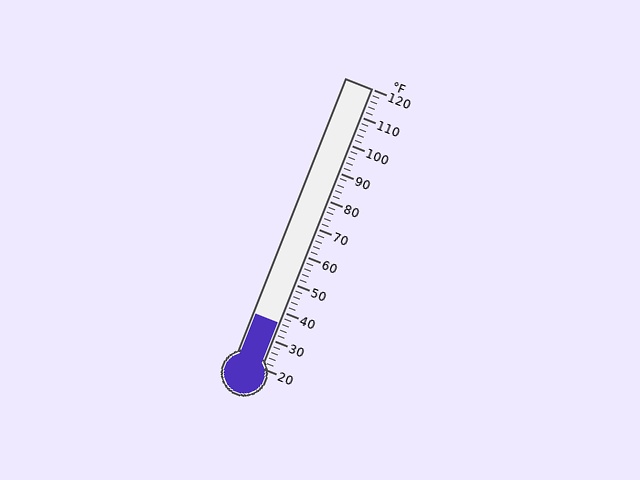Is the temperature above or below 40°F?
The temperature is below 40°F.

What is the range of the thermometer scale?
The thermometer scale ranges from 20°F to 120°F.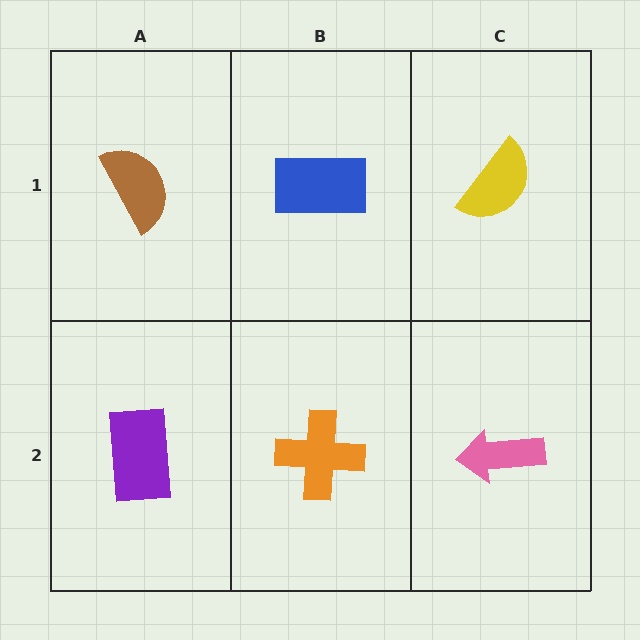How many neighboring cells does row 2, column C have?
2.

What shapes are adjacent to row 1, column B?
An orange cross (row 2, column B), a brown semicircle (row 1, column A), a yellow semicircle (row 1, column C).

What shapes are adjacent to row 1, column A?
A purple rectangle (row 2, column A), a blue rectangle (row 1, column B).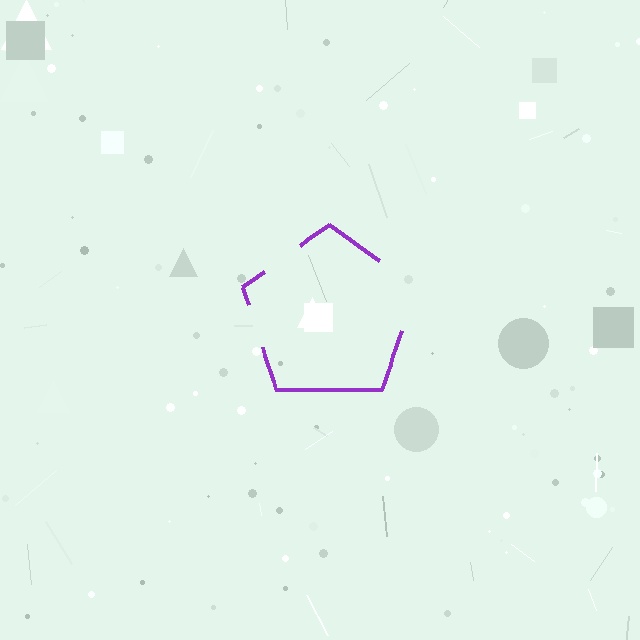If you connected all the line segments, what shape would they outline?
They would outline a pentagon.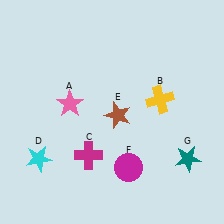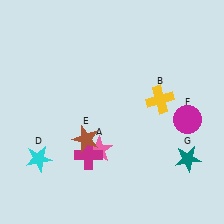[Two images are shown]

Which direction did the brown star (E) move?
The brown star (E) moved left.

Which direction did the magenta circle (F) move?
The magenta circle (F) moved right.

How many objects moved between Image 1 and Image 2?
3 objects moved between the two images.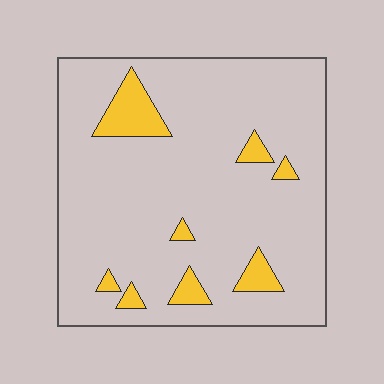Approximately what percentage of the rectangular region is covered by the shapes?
Approximately 10%.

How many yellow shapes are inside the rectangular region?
8.